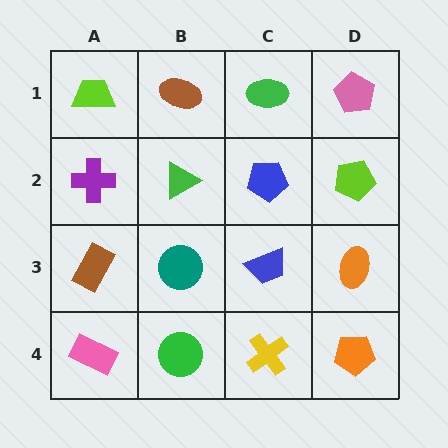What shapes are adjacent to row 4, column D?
An orange ellipse (row 3, column D), a yellow cross (row 4, column C).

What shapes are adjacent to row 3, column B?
A green triangle (row 2, column B), a green circle (row 4, column B), a brown rectangle (row 3, column A), a blue trapezoid (row 3, column C).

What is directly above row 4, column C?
A blue trapezoid.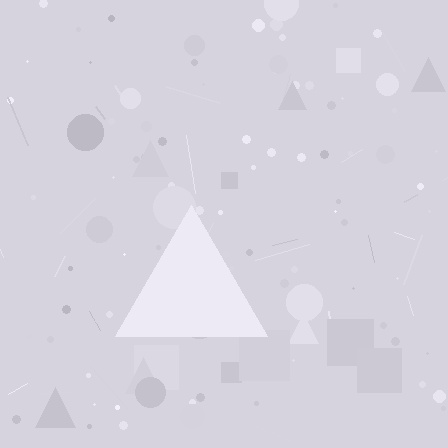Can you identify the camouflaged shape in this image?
The camouflaged shape is a triangle.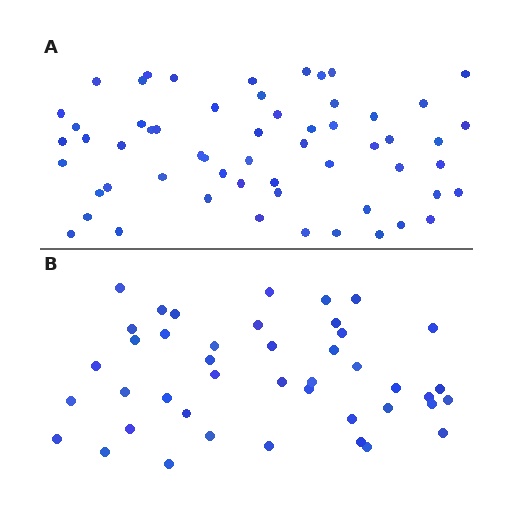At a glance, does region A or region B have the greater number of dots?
Region A (the top region) has more dots.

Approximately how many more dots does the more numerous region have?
Region A has approximately 15 more dots than region B.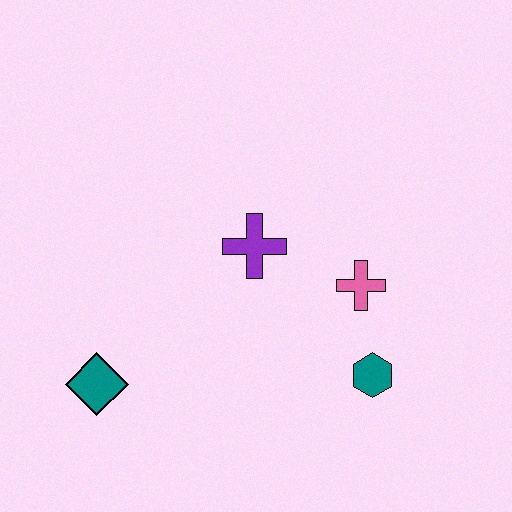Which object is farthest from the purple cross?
The teal diamond is farthest from the purple cross.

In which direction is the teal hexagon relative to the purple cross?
The teal hexagon is below the purple cross.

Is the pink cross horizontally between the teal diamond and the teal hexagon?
Yes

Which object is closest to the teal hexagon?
The pink cross is closest to the teal hexagon.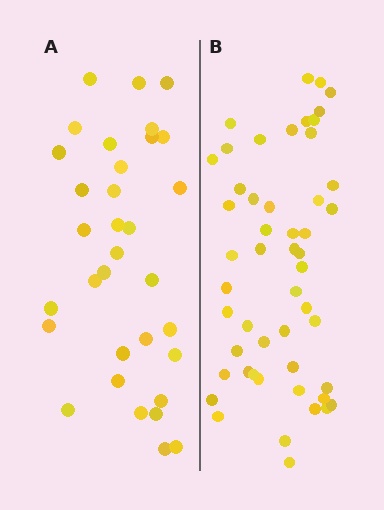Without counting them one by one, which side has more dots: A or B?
Region B (the right region) has more dots.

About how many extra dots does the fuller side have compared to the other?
Region B has approximately 20 more dots than region A.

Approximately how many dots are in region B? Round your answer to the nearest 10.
About 50 dots. (The exact count is 51, which rounds to 50.)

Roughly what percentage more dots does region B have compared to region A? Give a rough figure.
About 55% more.